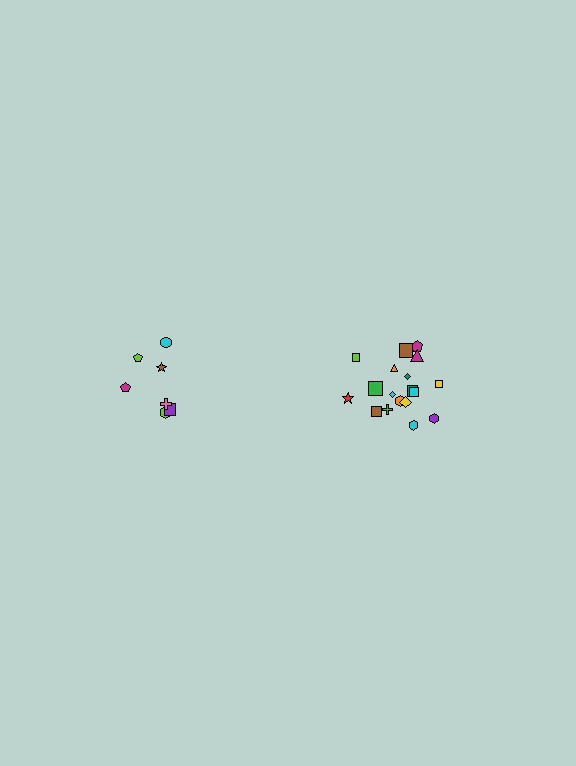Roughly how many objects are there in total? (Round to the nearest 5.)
Roughly 25 objects in total.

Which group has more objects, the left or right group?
The right group.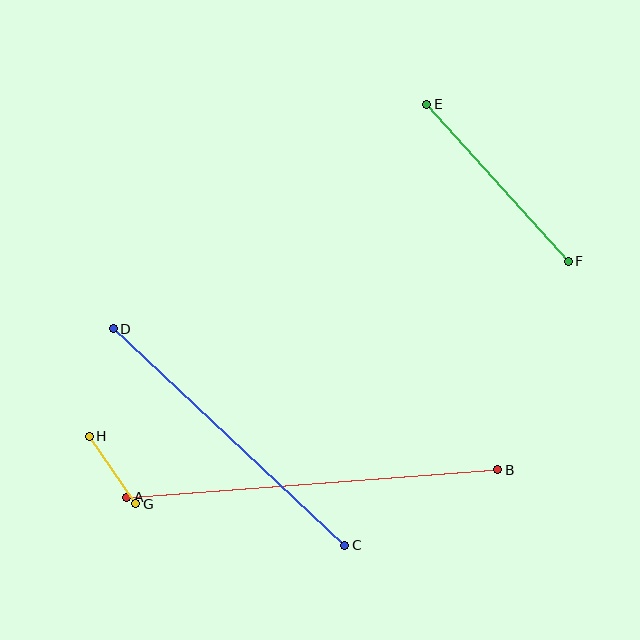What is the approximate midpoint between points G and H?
The midpoint is at approximately (113, 470) pixels.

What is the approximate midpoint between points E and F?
The midpoint is at approximately (498, 183) pixels.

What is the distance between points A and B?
The distance is approximately 372 pixels.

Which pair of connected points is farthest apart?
Points A and B are farthest apart.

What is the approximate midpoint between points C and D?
The midpoint is at approximately (229, 437) pixels.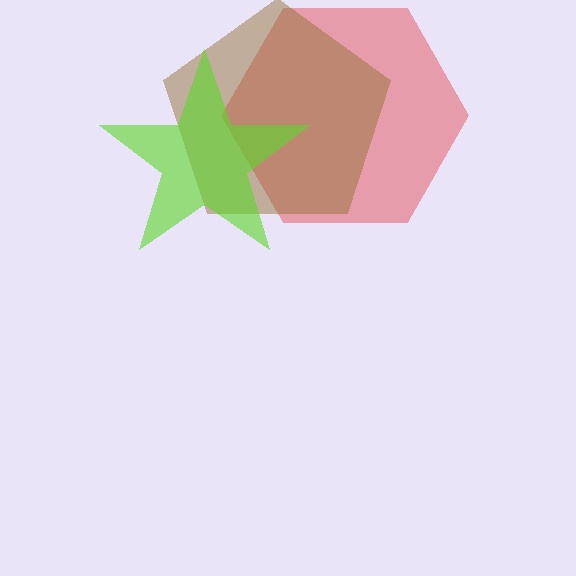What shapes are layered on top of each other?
The layered shapes are: a red hexagon, a brown pentagon, a lime star.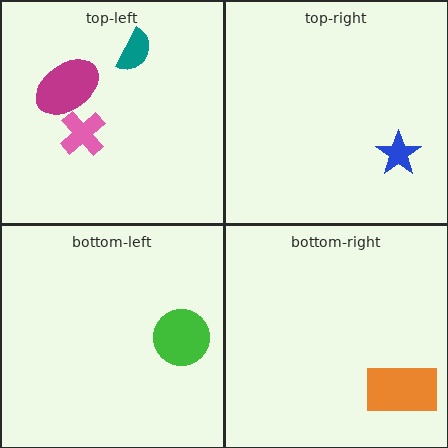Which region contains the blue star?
The top-right region.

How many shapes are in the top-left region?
3.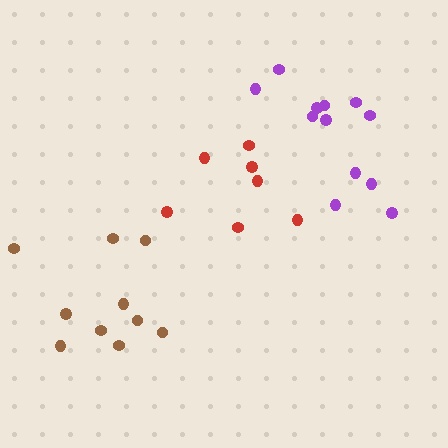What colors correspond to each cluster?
The clusters are colored: purple, brown, red.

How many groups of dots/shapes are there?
There are 3 groups.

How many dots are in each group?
Group 1: 12 dots, Group 2: 10 dots, Group 3: 7 dots (29 total).